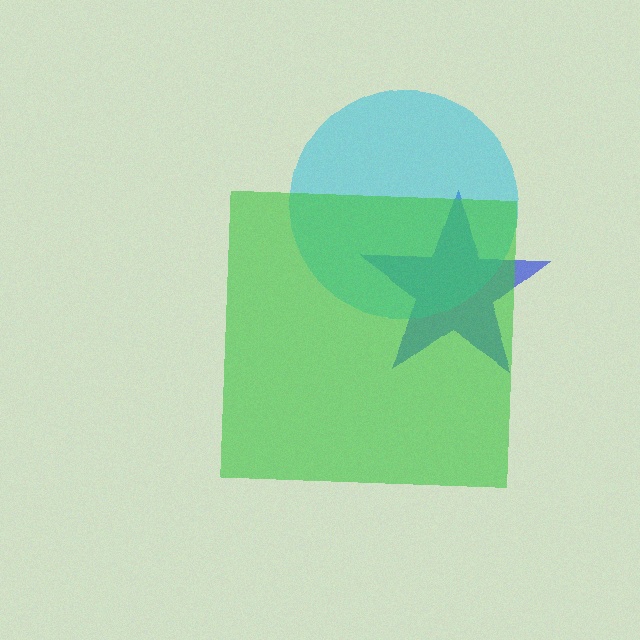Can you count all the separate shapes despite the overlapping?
Yes, there are 3 separate shapes.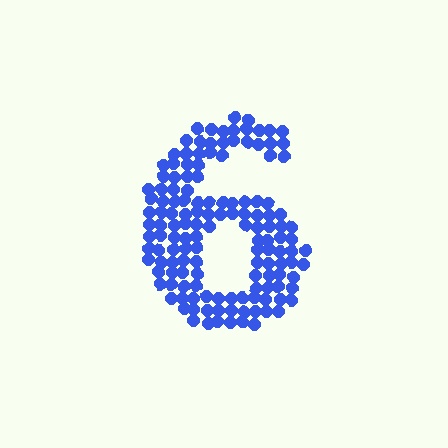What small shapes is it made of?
It is made of small circles.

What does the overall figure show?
The overall figure shows the digit 6.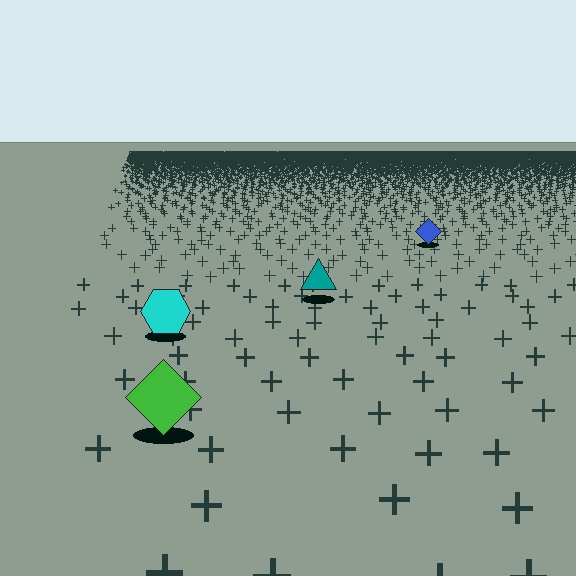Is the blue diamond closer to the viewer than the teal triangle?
No. The teal triangle is closer — you can tell from the texture gradient: the ground texture is coarser near it.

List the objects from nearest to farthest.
From nearest to farthest: the green diamond, the cyan hexagon, the teal triangle, the blue diamond.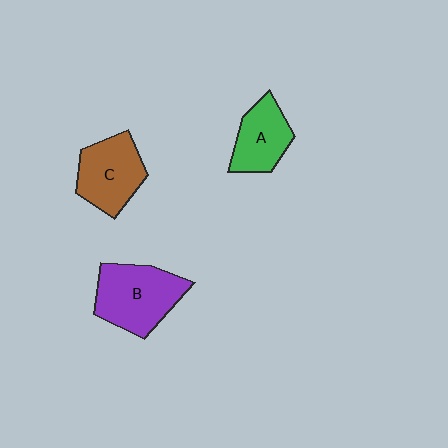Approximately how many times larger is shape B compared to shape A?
Approximately 1.4 times.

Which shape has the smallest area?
Shape A (green).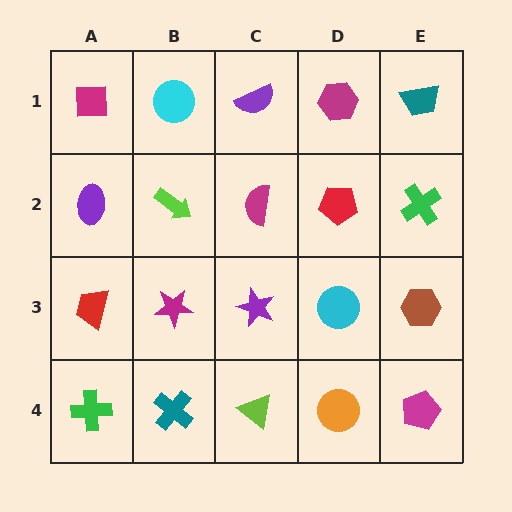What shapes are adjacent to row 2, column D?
A magenta hexagon (row 1, column D), a cyan circle (row 3, column D), a magenta semicircle (row 2, column C), a green cross (row 2, column E).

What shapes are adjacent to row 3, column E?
A green cross (row 2, column E), a magenta pentagon (row 4, column E), a cyan circle (row 3, column D).